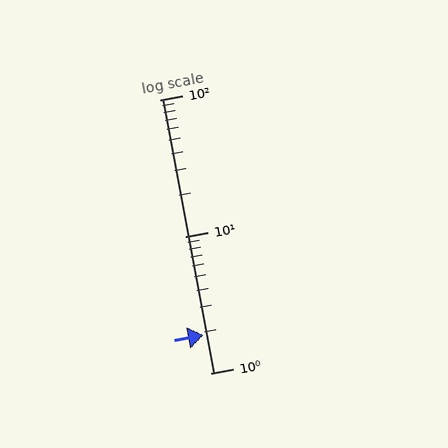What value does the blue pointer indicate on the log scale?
The pointer indicates approximately 1.9.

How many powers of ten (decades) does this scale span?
The scale spans 2 decades, from 1 to 100.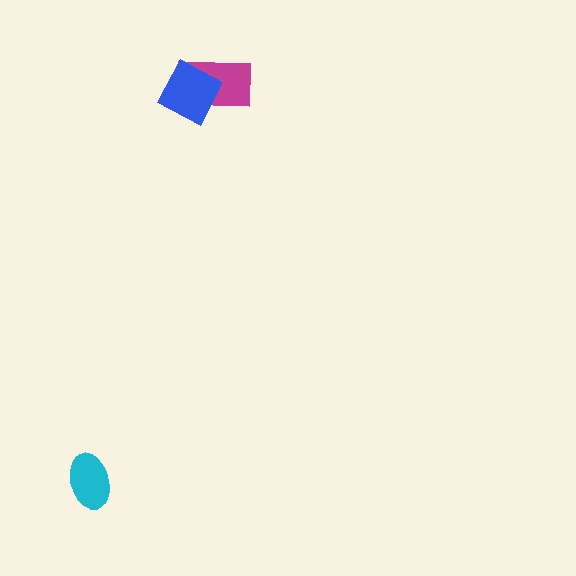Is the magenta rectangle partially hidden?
Yes, it is partially covered by another shape.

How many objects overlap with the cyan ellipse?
0 objects overlap with the cyan ellipse.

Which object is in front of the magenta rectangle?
The blue diamond is in front of the magenta rectangle.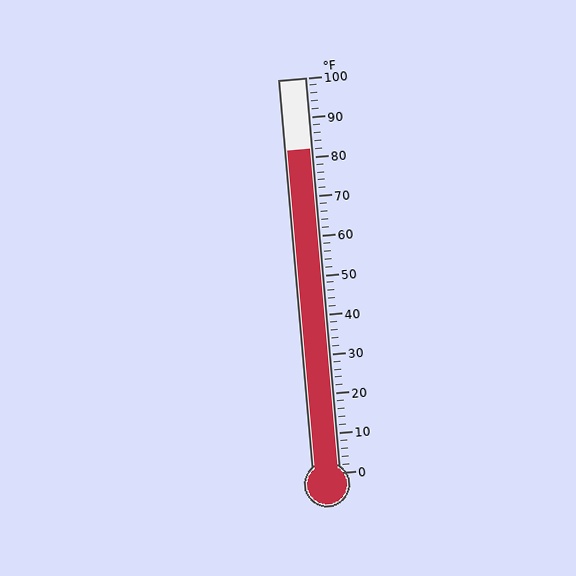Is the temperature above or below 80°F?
The temperature is above 80°F.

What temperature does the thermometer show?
The thermometer shows approximately 82°F.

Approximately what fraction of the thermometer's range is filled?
The thermometer is filled to approximately 80% of its range.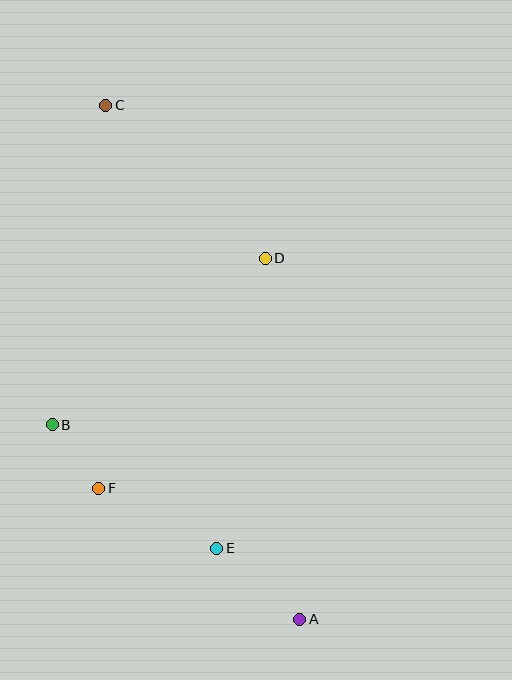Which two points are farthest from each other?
Points A and C are farthest from each other.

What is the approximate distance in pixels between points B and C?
The distance between B and C is approximately 324 pixels.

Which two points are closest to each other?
Points B and F are closest to each other.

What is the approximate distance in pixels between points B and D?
The distance between B and D is approximately 270 pixels.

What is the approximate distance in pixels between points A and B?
The distance between A and B is approximately 315 pixels.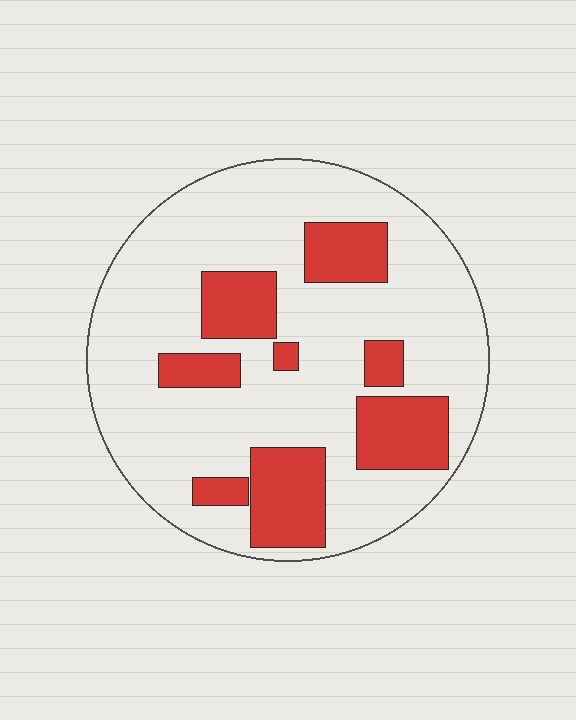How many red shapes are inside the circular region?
8.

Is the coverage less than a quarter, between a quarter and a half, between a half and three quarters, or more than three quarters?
Between a quarter and a half.